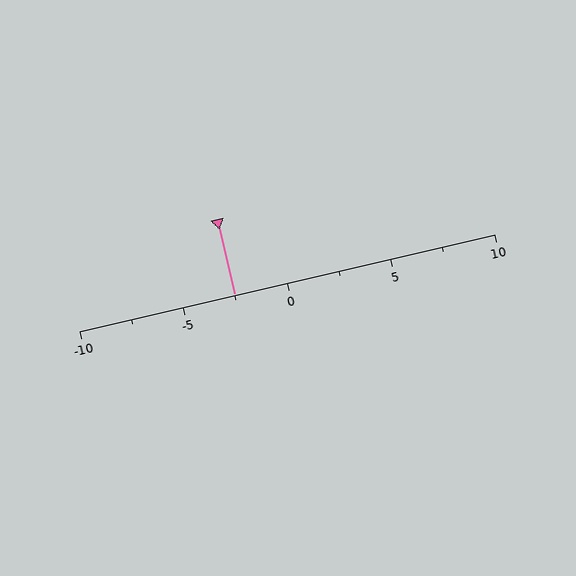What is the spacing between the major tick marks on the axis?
The major ticks are spaced 5 apart.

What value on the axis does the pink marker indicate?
The marker indicates approximately -2.5.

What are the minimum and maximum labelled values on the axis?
The axis runs from -10 to 10.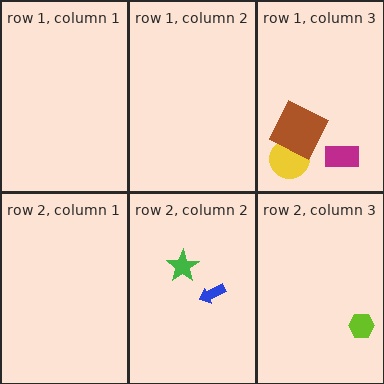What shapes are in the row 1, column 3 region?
The yellow circle, the magenta rectangle, the brown square.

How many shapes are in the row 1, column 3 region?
3.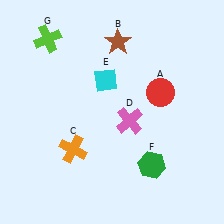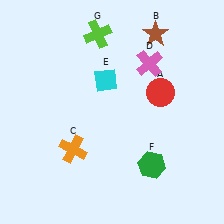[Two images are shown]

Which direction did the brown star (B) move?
The brown star (B) moved right.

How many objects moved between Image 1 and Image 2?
3 objects moved between the two images.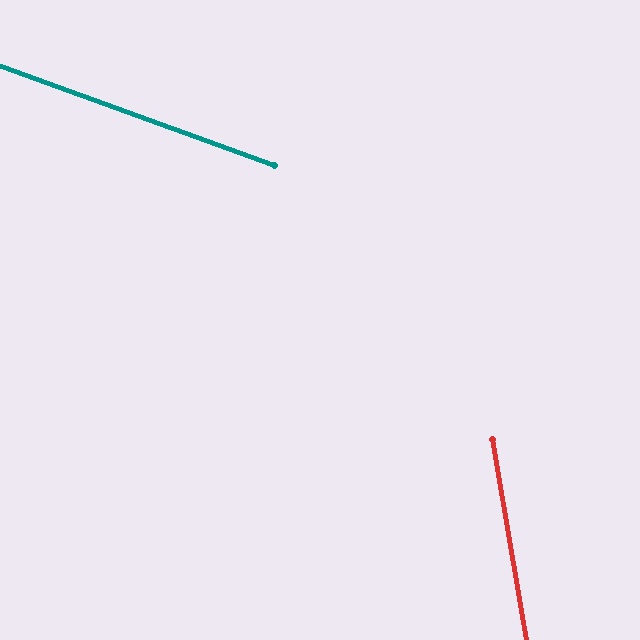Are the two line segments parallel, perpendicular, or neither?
Neither parallel nor perpendicular — they differ by about 61°.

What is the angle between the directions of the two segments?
Approximately 61 degrees.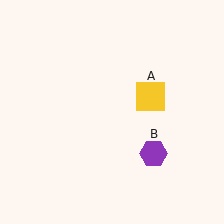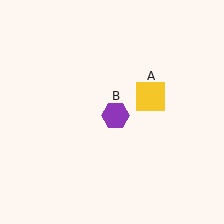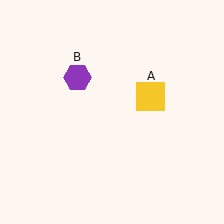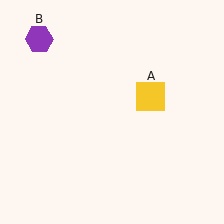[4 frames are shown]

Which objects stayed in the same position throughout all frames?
Yellow square (object A) remained stationary.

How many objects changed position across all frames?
1 object changed position: purple hexagon (object B).